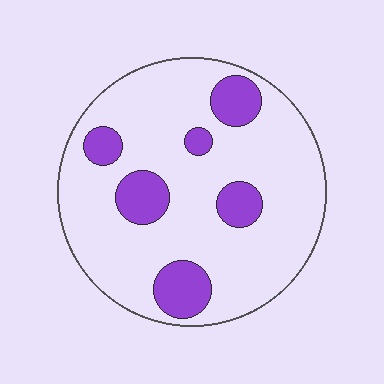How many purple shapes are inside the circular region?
6.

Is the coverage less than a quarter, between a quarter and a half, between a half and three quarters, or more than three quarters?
Less than a quarter.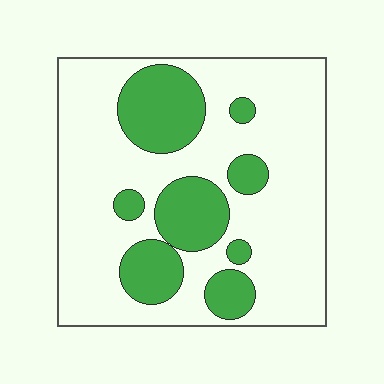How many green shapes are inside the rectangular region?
8.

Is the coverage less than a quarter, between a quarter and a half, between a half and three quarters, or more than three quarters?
Between a quarter and a half.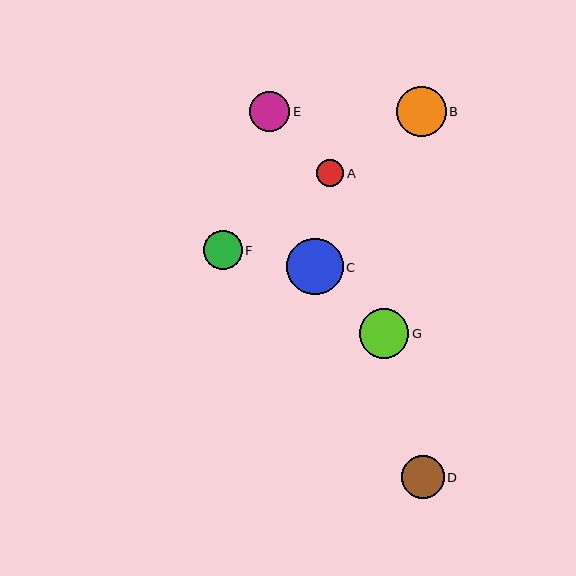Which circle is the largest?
Circle C is the largest with a size of approximately 57 pixels.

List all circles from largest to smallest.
From largest to smallest: C, B, G, D, E, F, A.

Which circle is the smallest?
Circle A is the smallest with a size of approximately 28 pixels.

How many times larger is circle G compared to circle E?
Circle G is approximately 1.2 times the size of circle E.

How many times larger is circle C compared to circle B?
Circle C is approximately 1.1 times the size of circle B.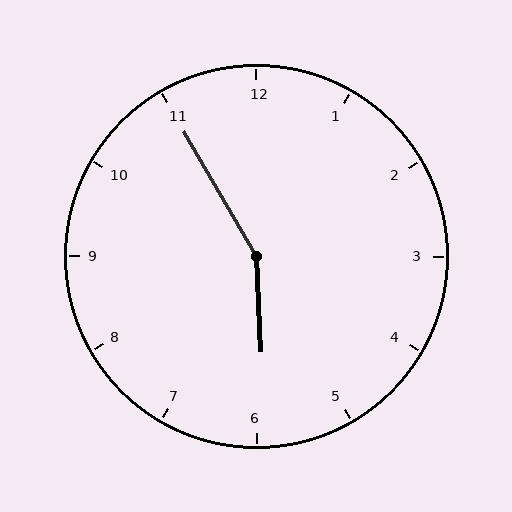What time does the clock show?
5:55.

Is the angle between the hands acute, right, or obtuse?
It is obtuse.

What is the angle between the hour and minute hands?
Approximately 152 degrees.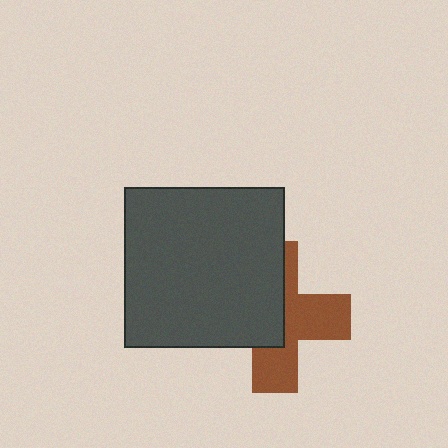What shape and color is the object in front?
The object in front is a dark gray square.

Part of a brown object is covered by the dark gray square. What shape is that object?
It is a cross.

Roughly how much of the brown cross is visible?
About half of it is visible (roughly 49%).